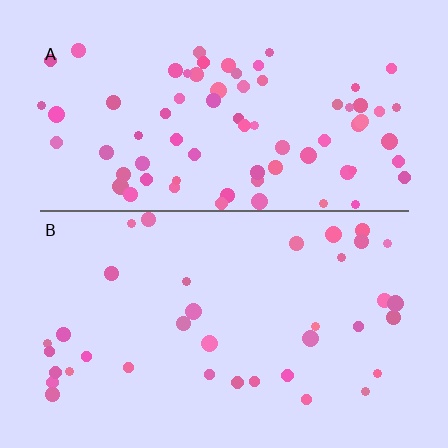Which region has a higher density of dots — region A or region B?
A (the top).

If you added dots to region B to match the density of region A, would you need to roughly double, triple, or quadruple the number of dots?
Approximately double.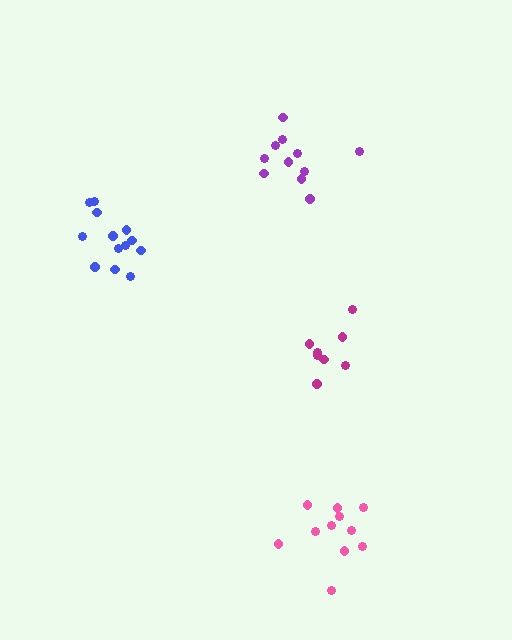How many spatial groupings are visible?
There are 4 spatial groupings.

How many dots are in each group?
Group 1: 8 dots, Group 2: 11 dots, Group 3: 13 dots, Group 4: 11 dots (43 total).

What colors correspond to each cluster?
The clusters are colored: magenta, pink, blue, purple.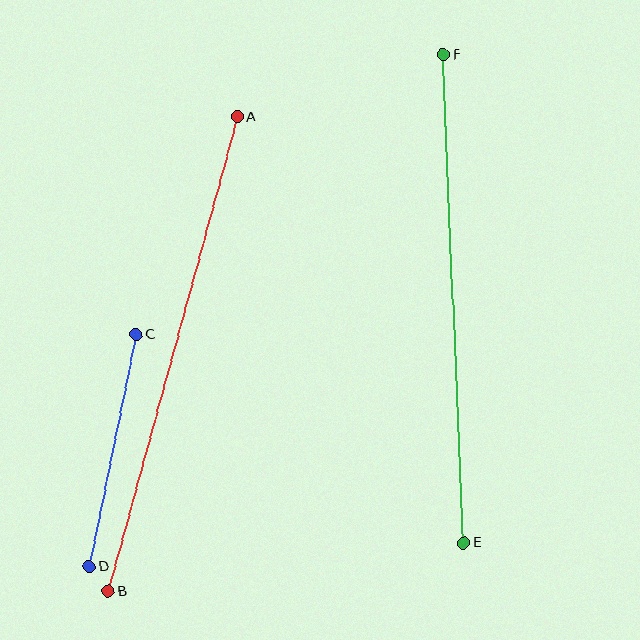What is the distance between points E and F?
The distance is approximately 488 pixels.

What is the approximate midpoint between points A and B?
The midpoint is at approximately (173, 354) pixels.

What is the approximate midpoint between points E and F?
The midpoint is at approximately (454, 299) pixels.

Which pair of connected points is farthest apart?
Points A and B are farthest apart.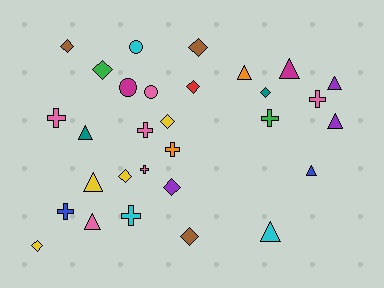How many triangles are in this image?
There are 9 triangles.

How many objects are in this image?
There are 30 objects.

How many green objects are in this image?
There are 2 green objects.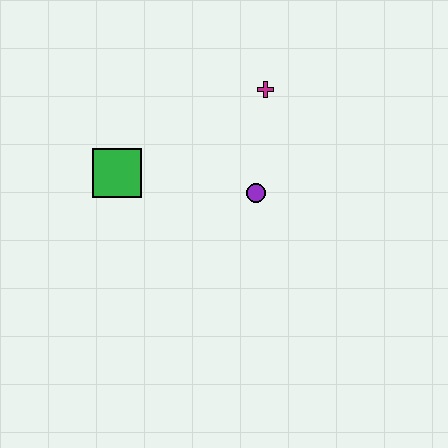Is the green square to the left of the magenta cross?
Yes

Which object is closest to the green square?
The purple circle is closest to the green square.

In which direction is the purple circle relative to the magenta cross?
The purple circle is below the magenta cross.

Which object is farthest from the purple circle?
The green square is farthest from the purple circle.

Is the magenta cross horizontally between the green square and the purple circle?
No